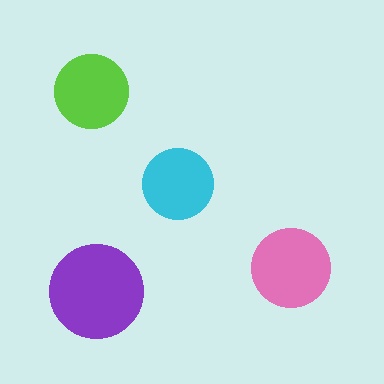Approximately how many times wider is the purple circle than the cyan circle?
About 1.5 times wider.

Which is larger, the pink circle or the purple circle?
The purple one.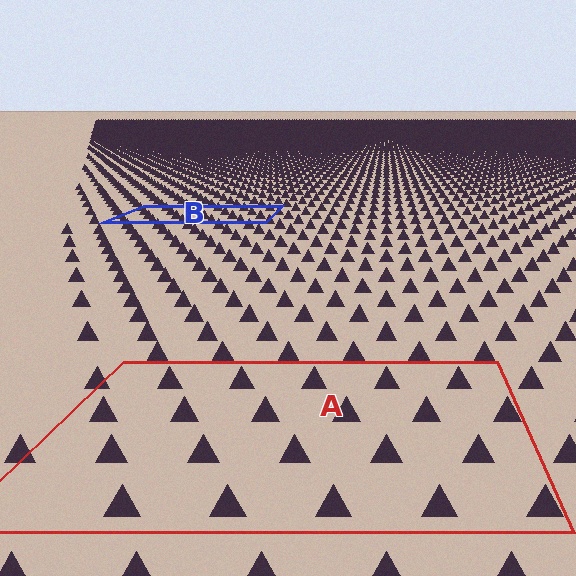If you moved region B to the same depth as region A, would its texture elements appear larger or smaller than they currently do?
They would appear larger. At a closer depth, the same texture elements are projected at a bigger on-screen size.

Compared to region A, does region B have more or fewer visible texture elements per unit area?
Region B has more texture elements per unit area — they are packed more densely because it is farther away.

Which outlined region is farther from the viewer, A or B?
Region B is farther from the viewer — the texture elements inside it appear smaller and more densely packed.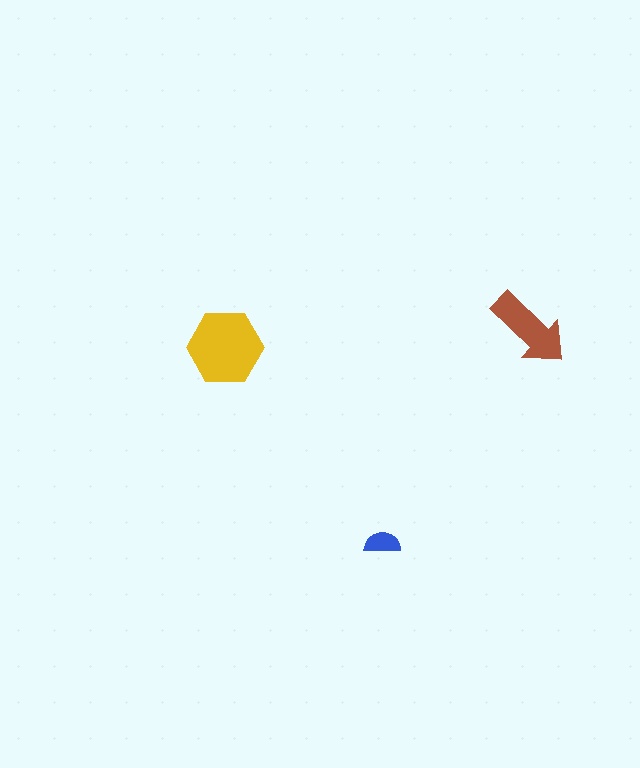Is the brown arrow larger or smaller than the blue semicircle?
Larger.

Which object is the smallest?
The blue semicircle.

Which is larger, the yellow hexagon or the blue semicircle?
The yellow hexagon.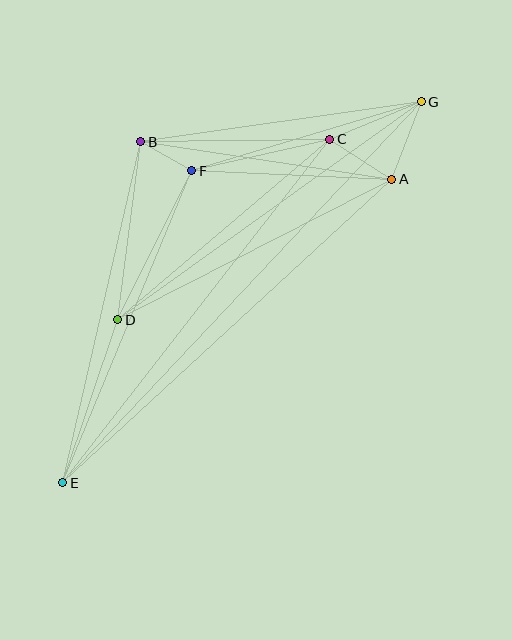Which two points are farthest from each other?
Points E and G are farthest from each other.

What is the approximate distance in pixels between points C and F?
The distance between C and F is approximately 141 pixels.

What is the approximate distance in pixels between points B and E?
The distance between B and E is approximately 350 pixels.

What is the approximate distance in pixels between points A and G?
The distance between A and G is approximately 83 pixels.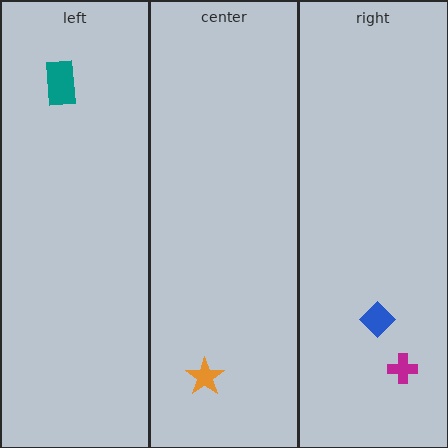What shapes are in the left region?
The teal rectangle.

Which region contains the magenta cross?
The right region.